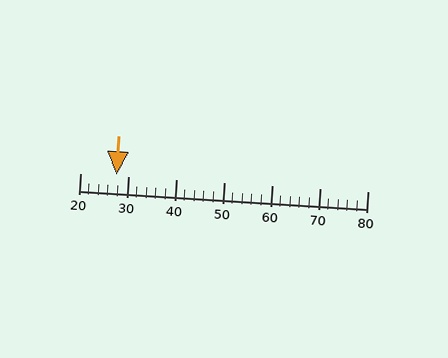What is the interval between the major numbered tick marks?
The major tick marks are spaced 10 units apart.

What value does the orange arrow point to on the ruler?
The orange arrow points to approximately 28.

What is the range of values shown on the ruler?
The ruler shows values from 20 to 80.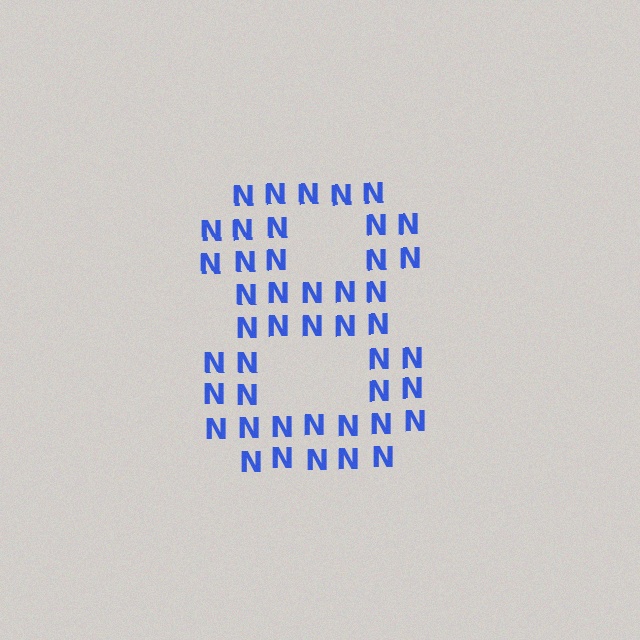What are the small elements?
The small elements are letter N's.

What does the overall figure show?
The overall figure shows the digit 8.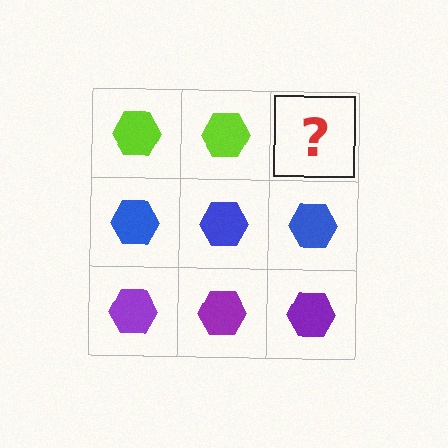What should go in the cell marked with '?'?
The missing cell should contain a lime hexagon.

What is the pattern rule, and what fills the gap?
The rule is that each row has a consistent color. The gap should be filled with a lime hexagon.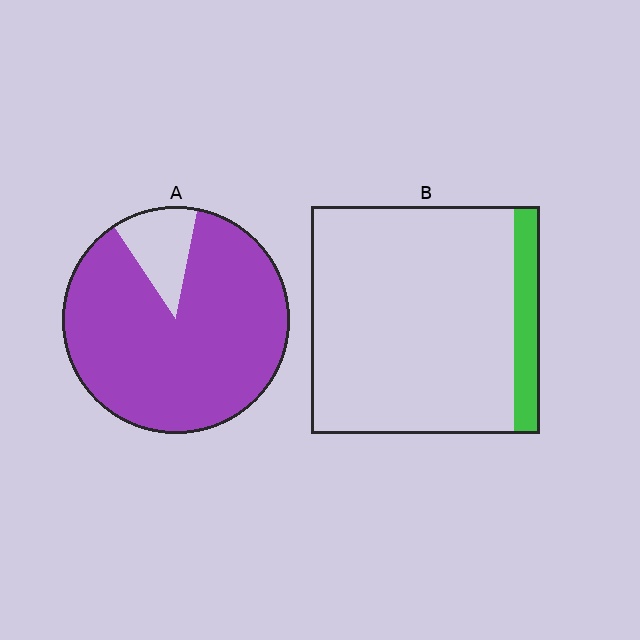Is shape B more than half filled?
No.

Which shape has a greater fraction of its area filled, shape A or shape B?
Shape A.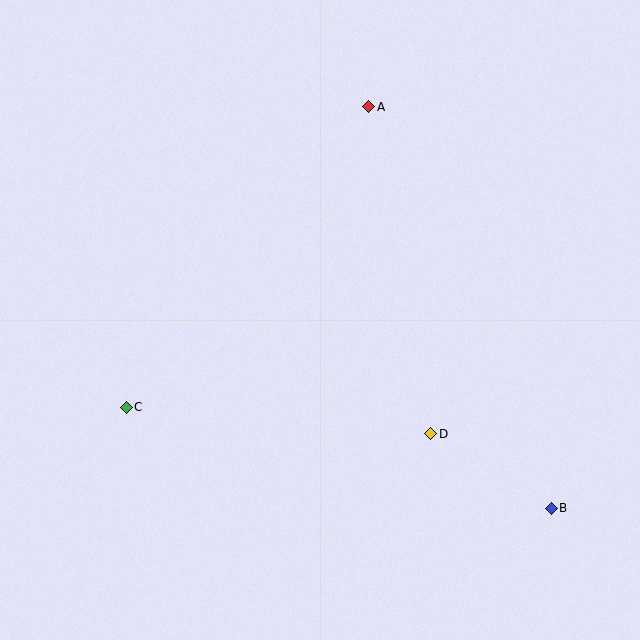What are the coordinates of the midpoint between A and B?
The midpoint between A and B is at (460, 307).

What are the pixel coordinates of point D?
Point D is at (431, 434).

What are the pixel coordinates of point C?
Point C is at (126, 407).